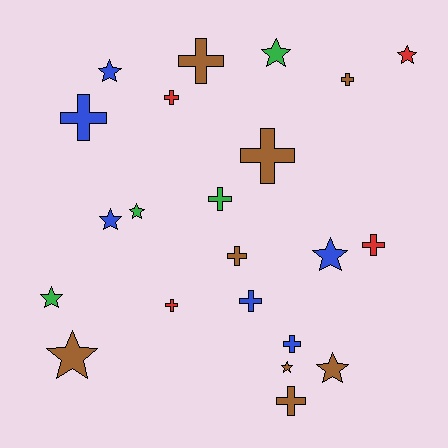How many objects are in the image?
There are 22 objects.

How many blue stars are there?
There are 3 blue stars.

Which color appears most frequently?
Brown, with 8 objects.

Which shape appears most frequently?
Cross, with 12 objects.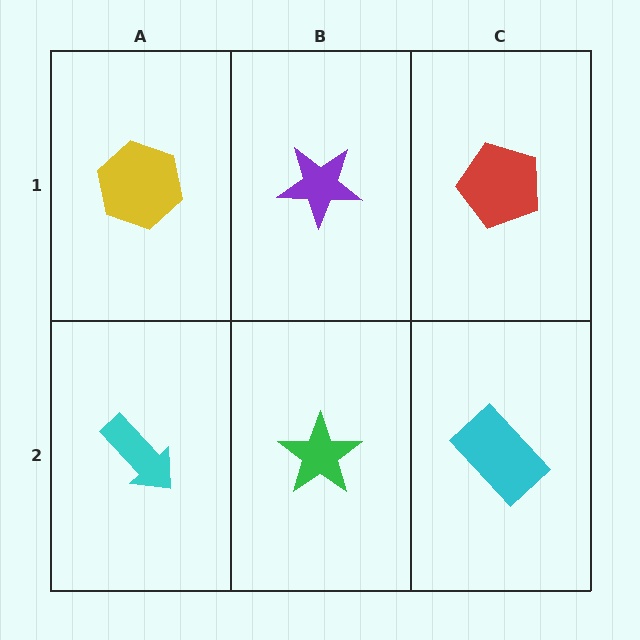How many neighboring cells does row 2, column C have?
2.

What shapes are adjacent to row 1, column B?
A green star (row 2, column B), a yellow hexagon (row 1, column A), a red pentagon (row 1, column C).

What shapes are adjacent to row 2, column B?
A purple star (row 1, column B), a cyan arrow (row 2, column A), a cyan rectangle (row 2, column C).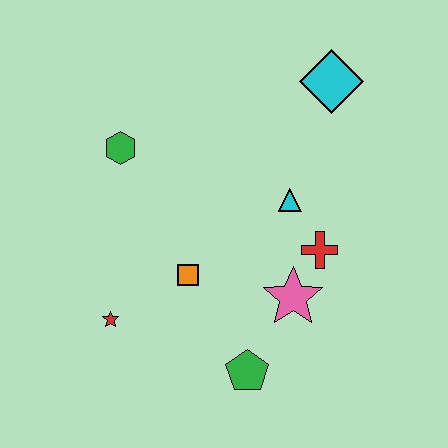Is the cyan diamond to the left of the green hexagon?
No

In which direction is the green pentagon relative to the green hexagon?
The green pentagon is below the green hexagon.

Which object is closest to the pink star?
The red cross is closest to the pink star.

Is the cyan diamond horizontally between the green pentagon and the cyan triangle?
No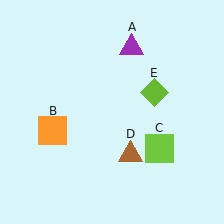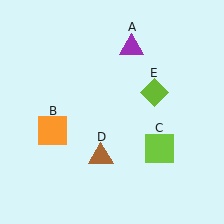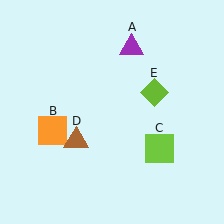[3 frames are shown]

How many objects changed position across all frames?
1 object changed position: brown triangle (object D).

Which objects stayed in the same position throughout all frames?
Purple triangle (object A) and orange square (object B) and lime square (object C) and lime diamond (object E) remained stationary.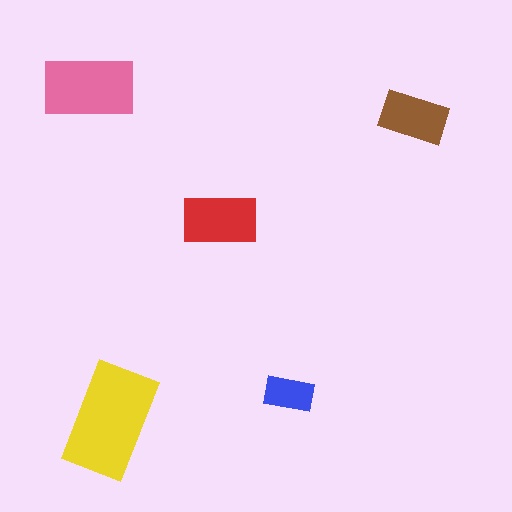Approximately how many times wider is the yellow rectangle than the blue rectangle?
About 2.5 times wider.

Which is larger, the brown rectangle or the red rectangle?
The red one.